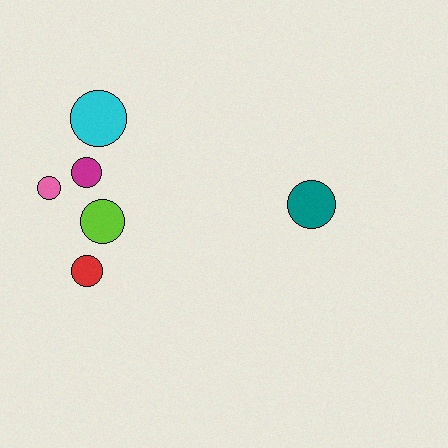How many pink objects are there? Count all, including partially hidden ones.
There is 1 pink object.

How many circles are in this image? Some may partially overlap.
There are 6 circles.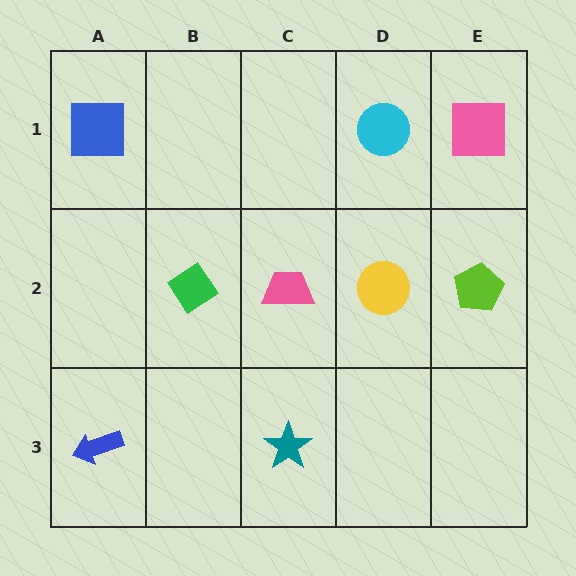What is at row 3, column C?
A teal star.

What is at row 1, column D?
A cyan circle.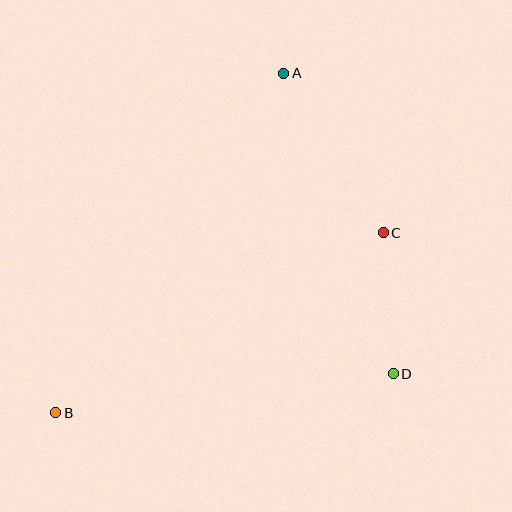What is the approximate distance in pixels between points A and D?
The distance between A and D is approximately 320 pixels.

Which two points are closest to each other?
Points C and D are closest to each other.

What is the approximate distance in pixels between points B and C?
The distance between B and C is approximately 374 pixels.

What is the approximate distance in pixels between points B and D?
The distance between B and D is approximately 339 pixels.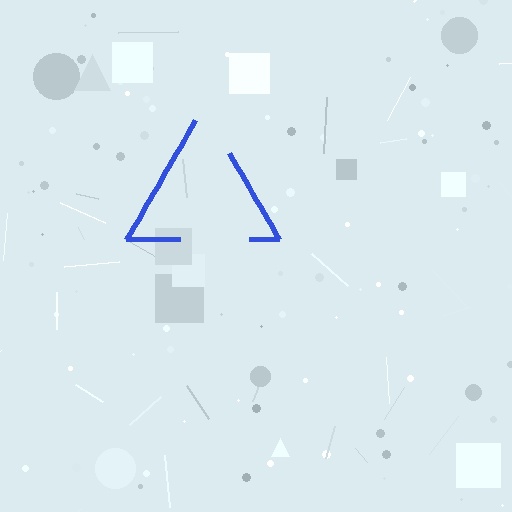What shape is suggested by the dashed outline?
The dashed outline suggests a triangle.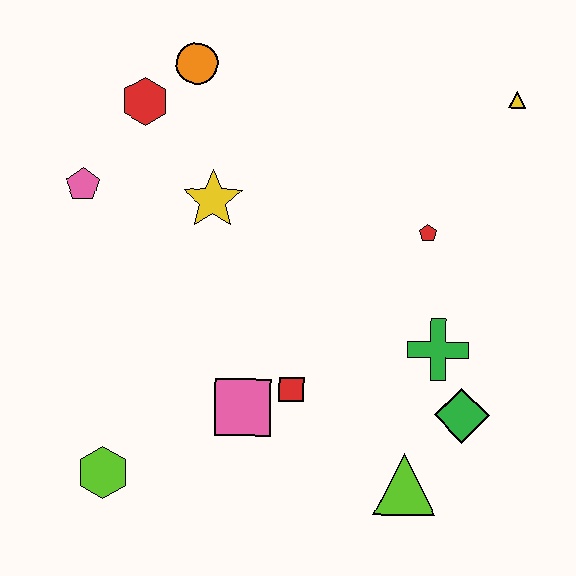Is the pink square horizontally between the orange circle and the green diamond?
Yes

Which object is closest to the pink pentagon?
The red hexagon is closest to the pink pentagon.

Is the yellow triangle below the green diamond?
No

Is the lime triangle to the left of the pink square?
No